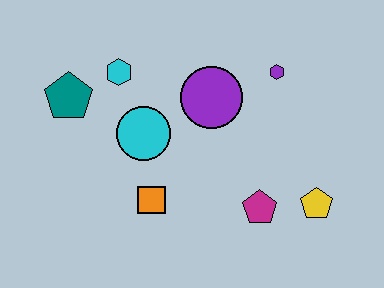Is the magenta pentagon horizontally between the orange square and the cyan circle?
No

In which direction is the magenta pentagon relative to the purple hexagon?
The magenta pentagon is below the purple hexagon.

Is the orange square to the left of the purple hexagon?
Yes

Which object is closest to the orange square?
The cyan circle is closest to the orange square.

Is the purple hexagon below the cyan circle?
No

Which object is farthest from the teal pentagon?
The yellow pentagon is farthest from the teal pentagon.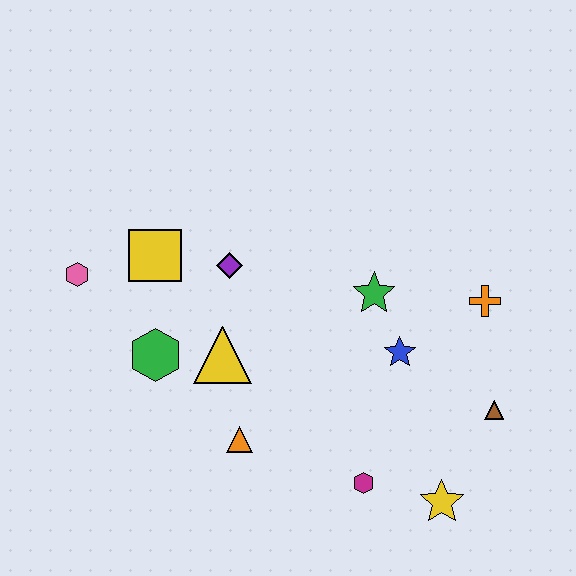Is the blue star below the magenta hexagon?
No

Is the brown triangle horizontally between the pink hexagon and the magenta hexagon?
No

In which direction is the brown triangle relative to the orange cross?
The brown triangle is below the orange cross.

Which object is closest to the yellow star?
The magenta hexagon is closest to the yellow star.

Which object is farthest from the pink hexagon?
The brown triangle is farthest from the pink hexagon.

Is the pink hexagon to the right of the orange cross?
No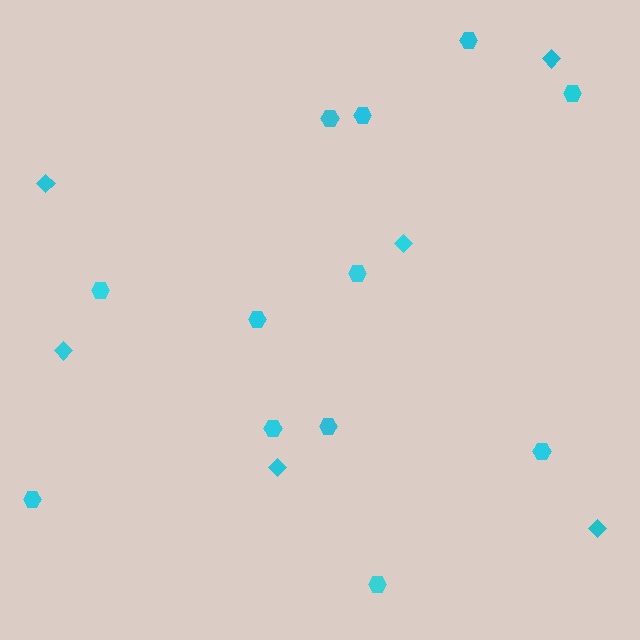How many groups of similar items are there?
There are 2 groups: one group of diamonds (6) and one group of hexagons (12).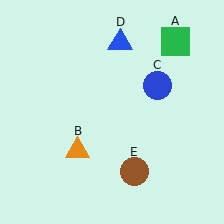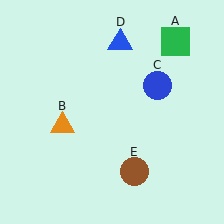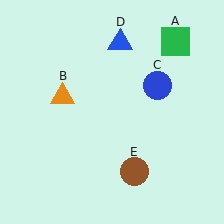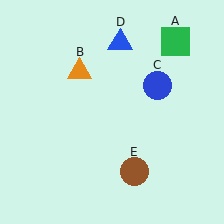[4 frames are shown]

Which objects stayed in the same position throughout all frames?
Green square (object A) and blue circle (object C) and blue triangle (object D) and brown circle (object E) remained stationary.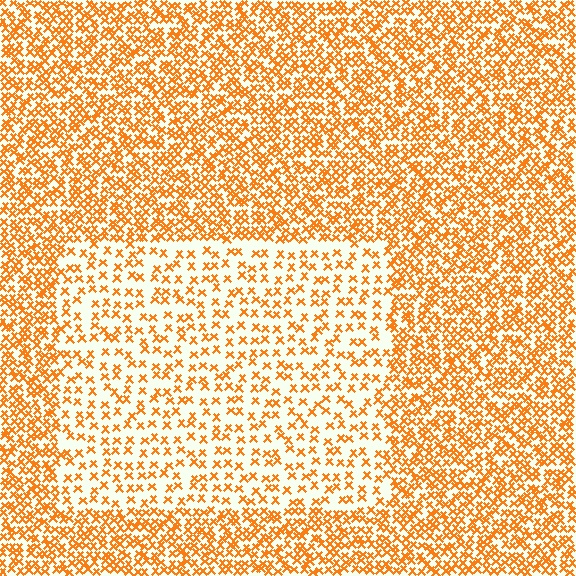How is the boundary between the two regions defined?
The boundary is defined by a change in element density (approximately 2.2x ratio). All elements are the same color, size, and shape.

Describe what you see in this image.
The image contains small orange elements arranged at two different densities. A rectangle-shaped region is visible where the elements are less densely packed than the surrounding area.